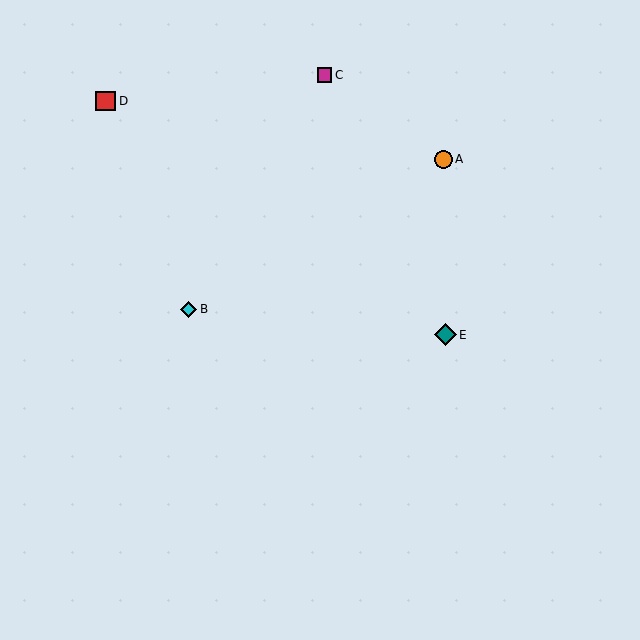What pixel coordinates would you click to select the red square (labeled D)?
Click at (106, 101) to select the red square D.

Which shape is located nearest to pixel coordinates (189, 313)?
The cyan diamond (labeled B) at (189, 309) is nearest to that location.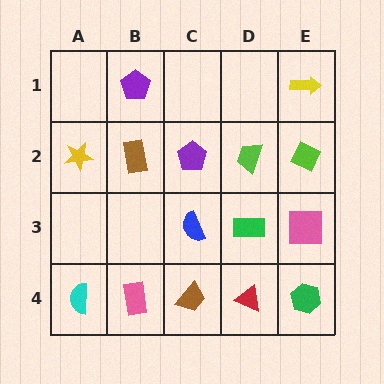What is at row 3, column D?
A green rectangle.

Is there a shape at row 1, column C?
No, that cell is empty.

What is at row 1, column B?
A purple pentagon.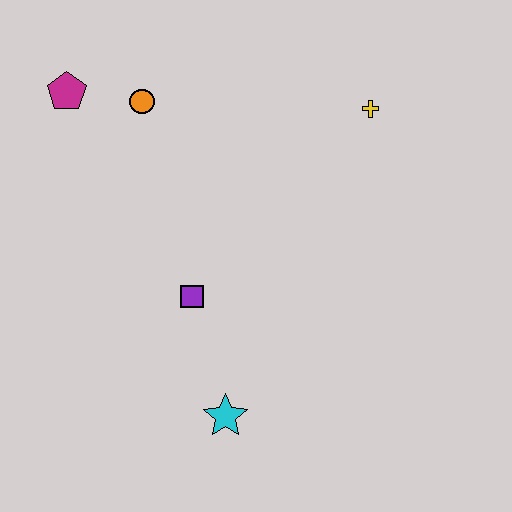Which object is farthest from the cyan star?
The magenta pentagon is farthest from the cyan star.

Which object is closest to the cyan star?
The purple square is closest to the cyan star.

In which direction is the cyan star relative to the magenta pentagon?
The cyan star is below the magenta pentagon.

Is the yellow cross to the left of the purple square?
No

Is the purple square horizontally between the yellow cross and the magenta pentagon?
Yes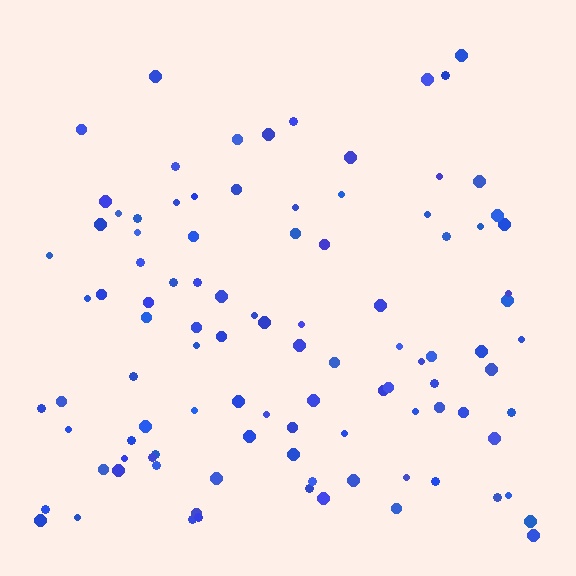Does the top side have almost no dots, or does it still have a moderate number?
Still a moderate number, just noticeably fewer than the bottom.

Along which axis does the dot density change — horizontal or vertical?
Vertical.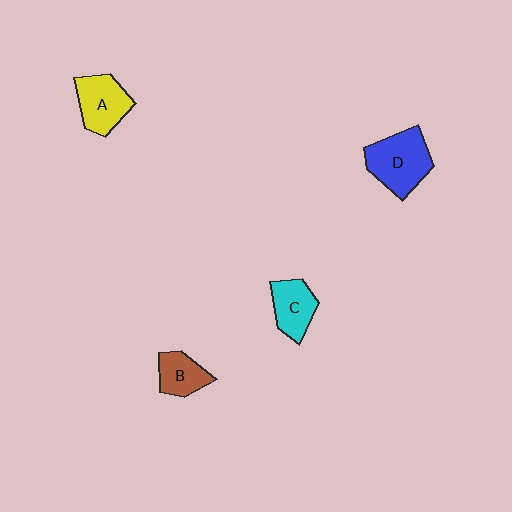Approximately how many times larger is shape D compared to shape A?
Approximately 1.3 times.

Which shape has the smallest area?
Shape B (brown).